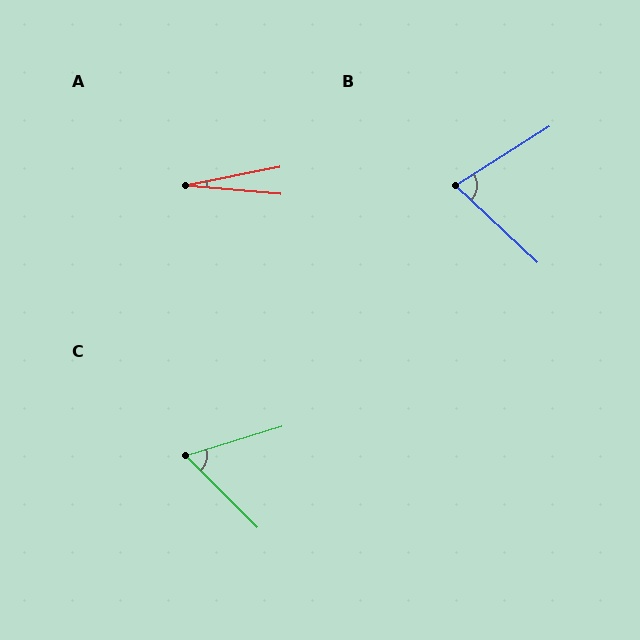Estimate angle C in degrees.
Approximately 62 degrees.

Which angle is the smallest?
A, at approximately 16 degrees.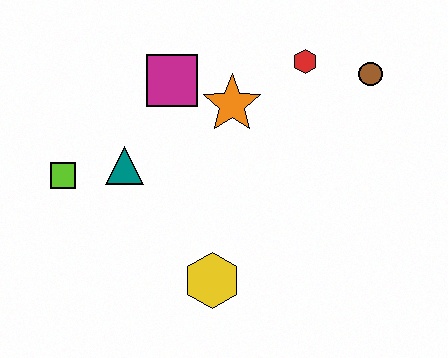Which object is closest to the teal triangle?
The lime square is closest to the teal triangle.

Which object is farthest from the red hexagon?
The lime square is farthest from the red hexagon.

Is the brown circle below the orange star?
No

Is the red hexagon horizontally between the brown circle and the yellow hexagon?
Yes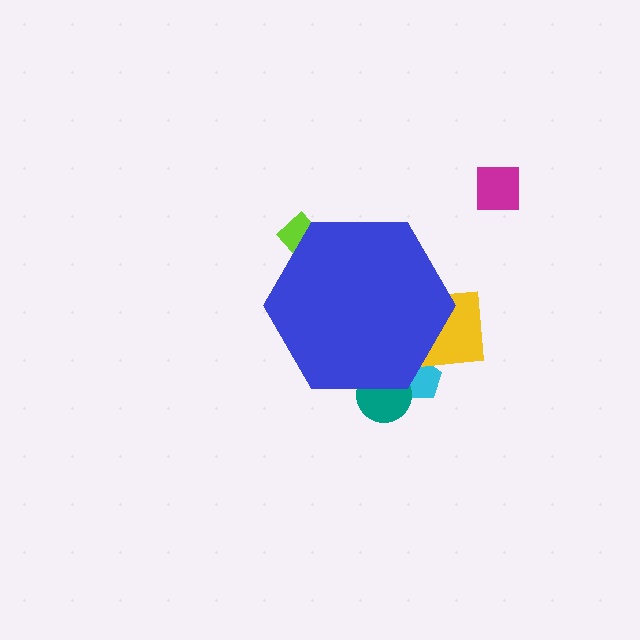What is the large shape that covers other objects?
A blue hexagon.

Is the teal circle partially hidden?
Yes, the teal circle is partially hidden behind the blue hexagon.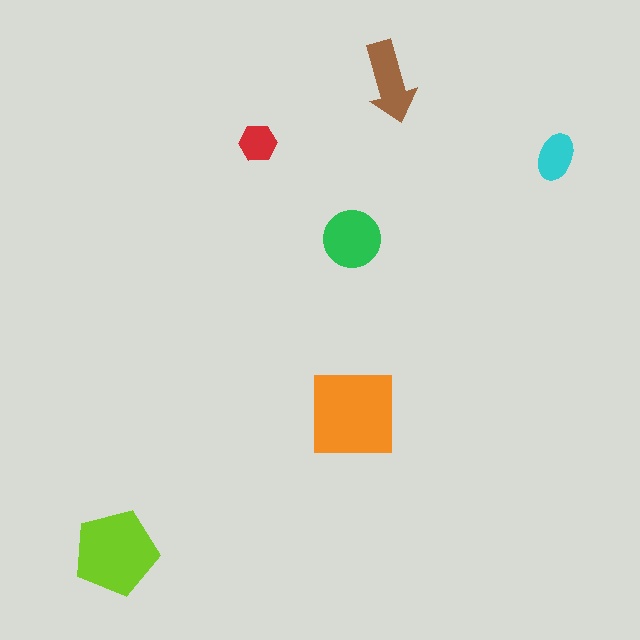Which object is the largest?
The orange square.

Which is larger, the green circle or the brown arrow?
The green circle.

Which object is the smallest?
The red hexagon.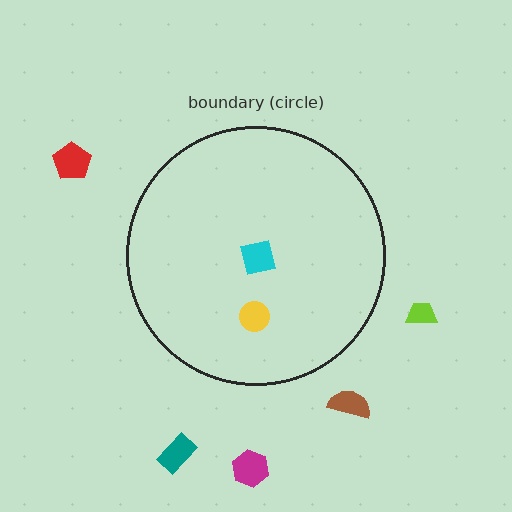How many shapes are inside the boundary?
2 inside, 5 outside.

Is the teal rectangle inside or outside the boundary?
Outside.